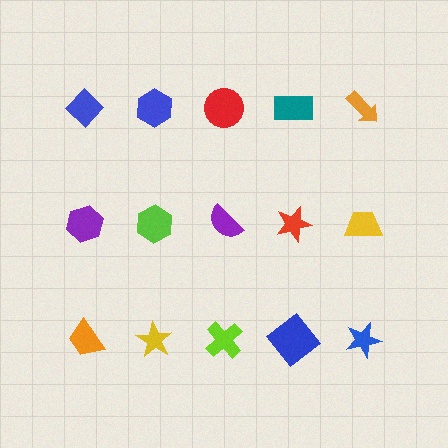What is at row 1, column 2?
A blue hexagon.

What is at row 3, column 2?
A yellow star.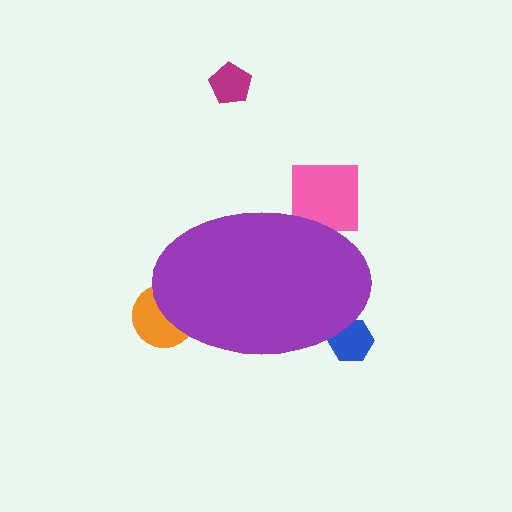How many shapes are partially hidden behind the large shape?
3 shapes are partially hidden.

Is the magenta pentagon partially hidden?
No, the magenta pentagon is fully visible.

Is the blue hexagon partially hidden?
Yes, the blue hexagon is partially hidden behind the purple ellipse.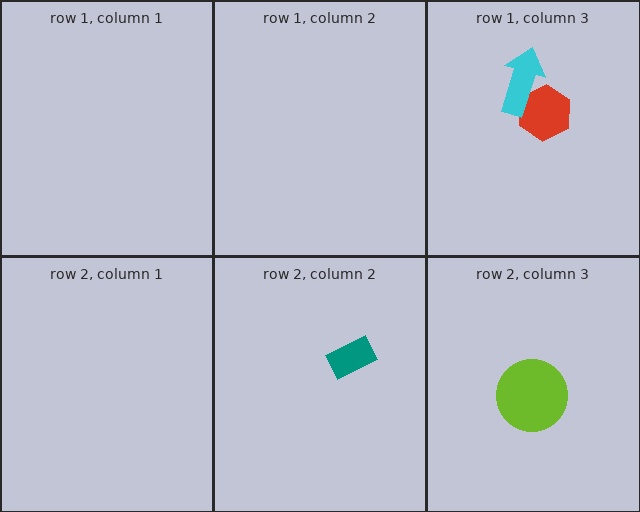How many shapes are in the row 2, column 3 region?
1.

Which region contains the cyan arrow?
The row 1, column 3 region.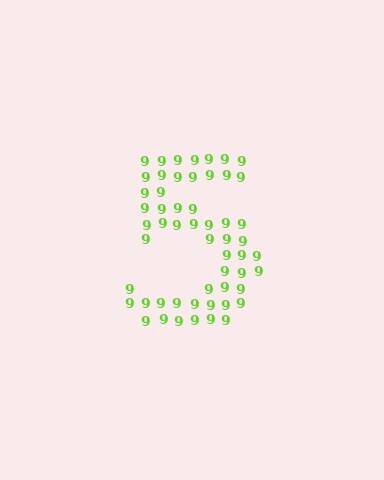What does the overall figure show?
The overall figure shows the digit 5.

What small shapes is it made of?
It is made of small digit 9's.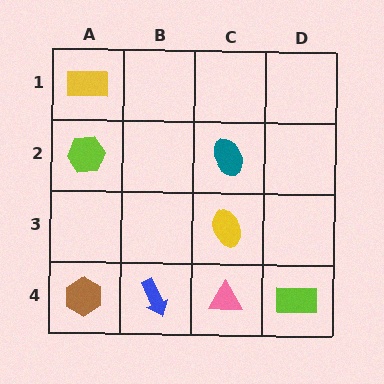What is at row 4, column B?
A blue arrow.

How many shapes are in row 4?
4 shapes.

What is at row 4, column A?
A brown hexagon.